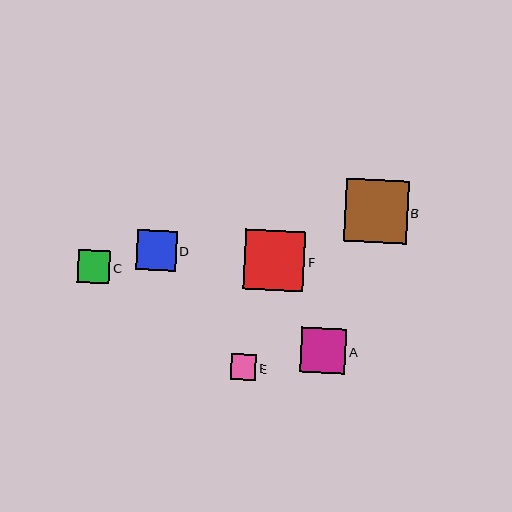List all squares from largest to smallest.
From largest to smallest: B, F, A, D, C, E.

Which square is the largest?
Square B is the largest with a size of approximately 63 pixels.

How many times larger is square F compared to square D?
Square F is approximately 1.5 times the size of square D.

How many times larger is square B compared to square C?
Square B is approximately 1.9 times the size of square C.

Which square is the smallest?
Square E is the smallest with a size of approximately 26 pixels.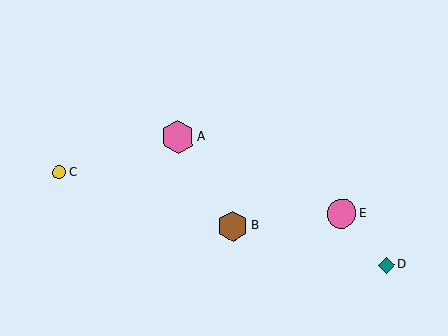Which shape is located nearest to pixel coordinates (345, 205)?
The pink circle (labeled E) at (342, 214) is nearest to that location.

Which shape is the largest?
The pink hexagon (labeled A) is the largest.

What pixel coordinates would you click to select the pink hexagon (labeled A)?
Click at (178, 137) to select the pink hexagon A.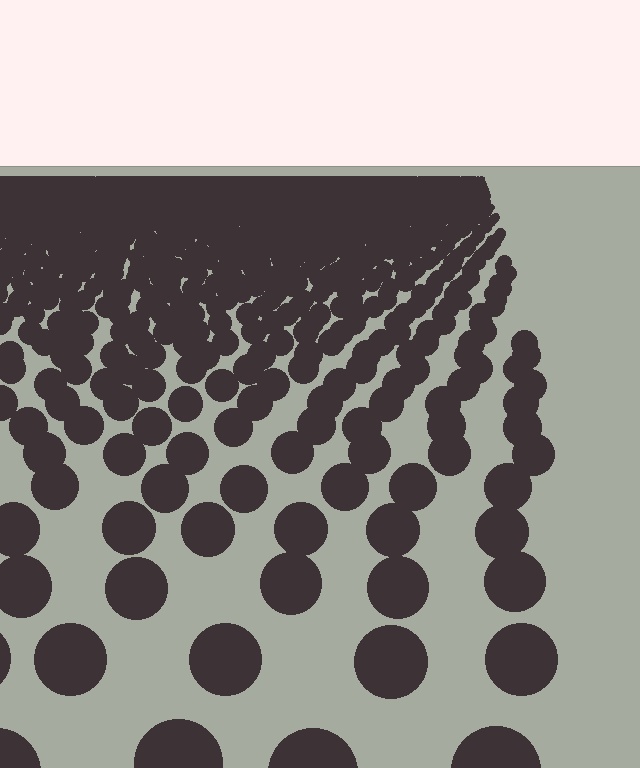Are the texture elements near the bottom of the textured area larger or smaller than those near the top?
Larger. Near the bottom, elements are closer to the viewer and appear at a bigger on-screen size.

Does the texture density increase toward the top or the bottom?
Density increases toward the top.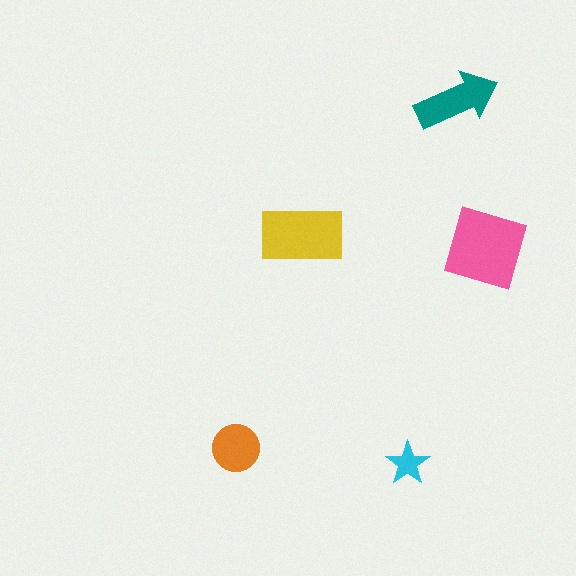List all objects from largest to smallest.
The pink square, the yellow rectangle, the teal arrow, the orange circle, the cyan star.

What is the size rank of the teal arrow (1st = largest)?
3rd.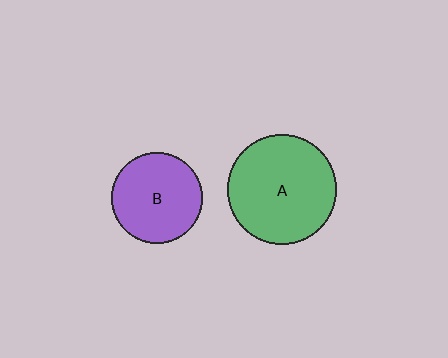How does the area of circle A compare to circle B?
Approximately 1.4 times.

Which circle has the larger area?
Circle A (green).